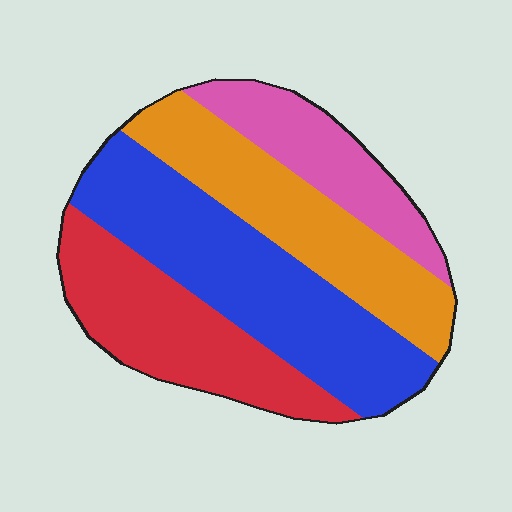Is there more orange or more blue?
Blue.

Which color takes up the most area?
Blue, at roughly 35%.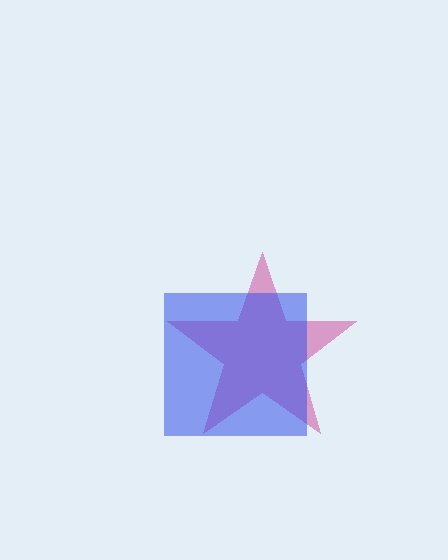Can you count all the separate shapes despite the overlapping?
Yes, there are 2 separate shapes.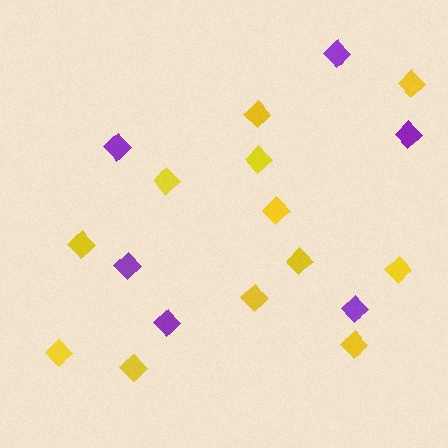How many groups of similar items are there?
There are 2 groups: one group of yellow diamonds (12) and one group of purple diamonds (6).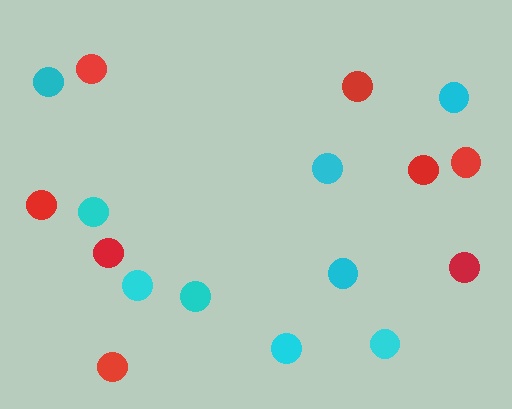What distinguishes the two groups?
There are 2 groups: one group of red circles (8) and one group of cyan circles (9).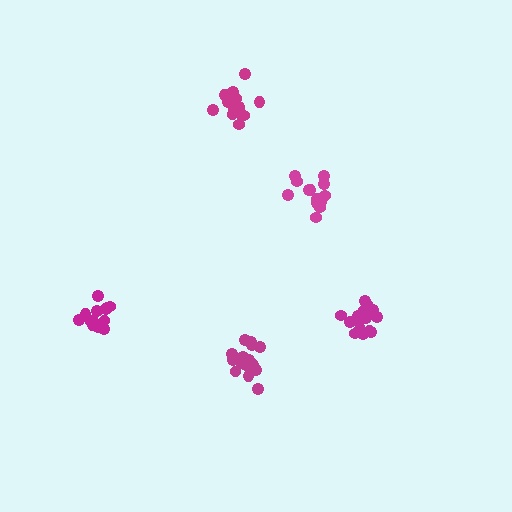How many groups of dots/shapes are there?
There are 5 groups.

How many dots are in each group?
Group 1: 16 dots, Group 2: 15 dots, Group 3: 16 dots, Group 4: 14 dots, Group 5: 15 dots (76 total).